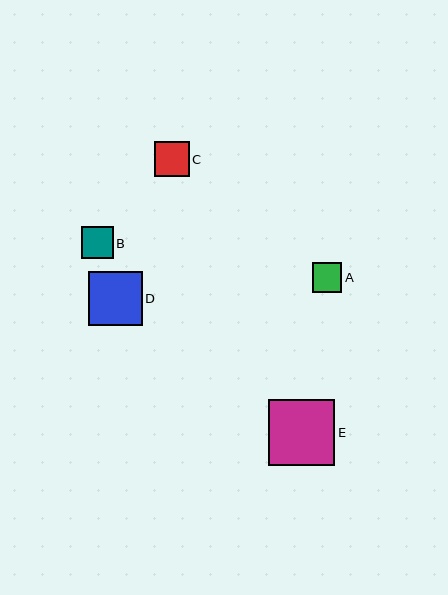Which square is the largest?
Square E is the largest with a size of approximately 66 pixels.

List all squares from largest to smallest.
From largest to smallest: E, D, C, B, A.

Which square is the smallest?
Square A is the smallest with a size of approximately 30 pixels.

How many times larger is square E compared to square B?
Square E is approximately 2.1 times the size of square B.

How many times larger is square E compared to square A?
Square E is approximately 2.2 times the size of square A.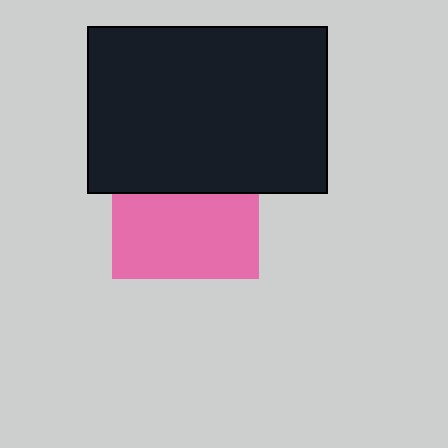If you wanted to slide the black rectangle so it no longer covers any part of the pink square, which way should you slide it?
Slide it up — that is the most direct way to separate the two shapes.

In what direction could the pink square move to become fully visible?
The pink square could move down. That would shift it out from behind the black rectangle entirely.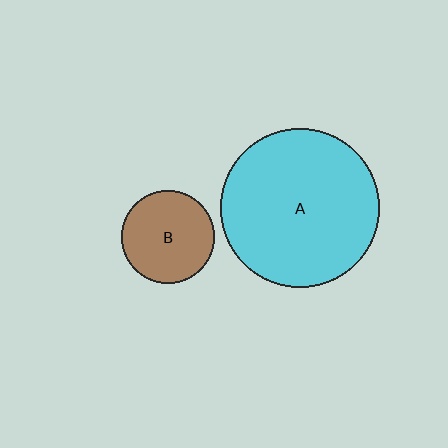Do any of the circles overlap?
No, none of the circles overlap.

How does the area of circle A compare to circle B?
Approximately 2.9 times.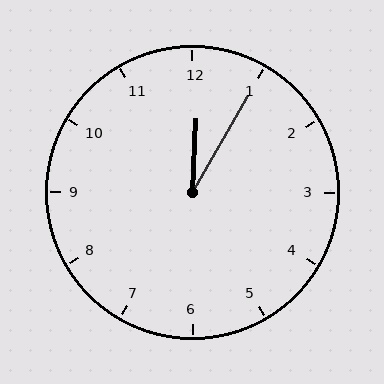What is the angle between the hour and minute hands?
Approximately 28 degrees.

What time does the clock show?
12:05.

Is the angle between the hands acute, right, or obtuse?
It is acute.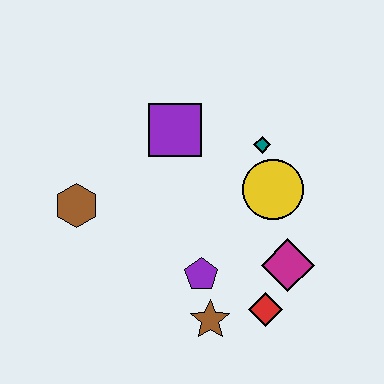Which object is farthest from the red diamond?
The brown hexagon is farthest from the red diamond.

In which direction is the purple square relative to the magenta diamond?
The purple square is above the magenta diamond.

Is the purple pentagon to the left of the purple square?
No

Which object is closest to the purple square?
The teal diamond is closest to the purple square.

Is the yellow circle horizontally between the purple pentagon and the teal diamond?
No